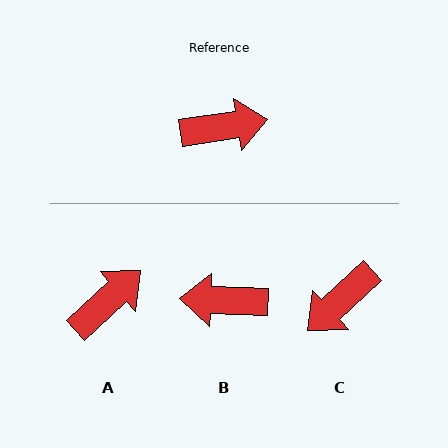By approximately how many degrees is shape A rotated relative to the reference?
Approximately 34 degrees counter-clockwise.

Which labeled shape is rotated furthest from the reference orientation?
B, about 169 degrees away.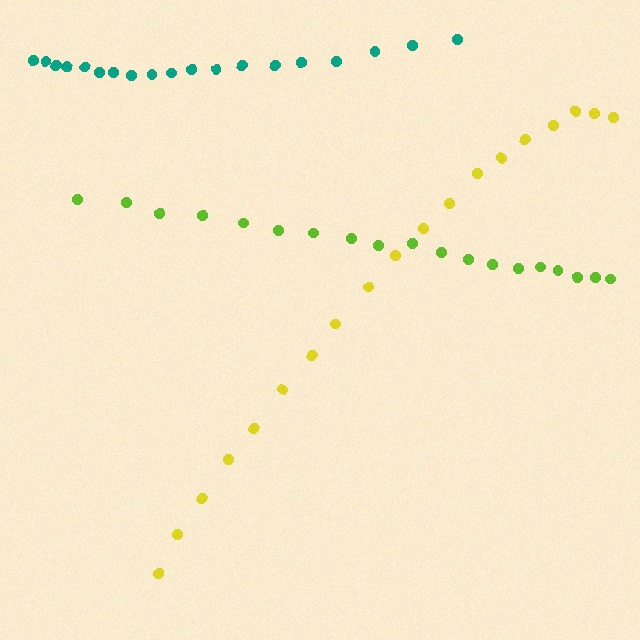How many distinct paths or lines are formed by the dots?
There are 3 distinct paths.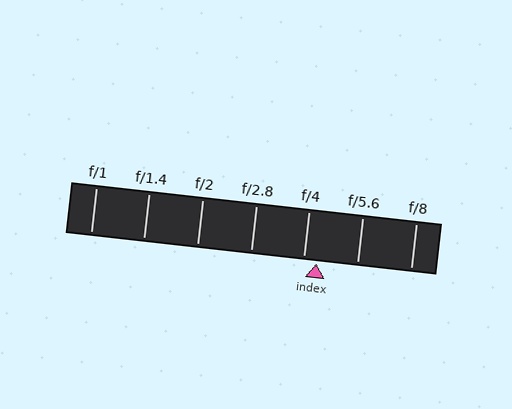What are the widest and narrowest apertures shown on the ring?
The widest aperture shown is f/1 and the narrowest is f/8.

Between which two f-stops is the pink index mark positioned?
The index mark is between f/4 and f/5.6.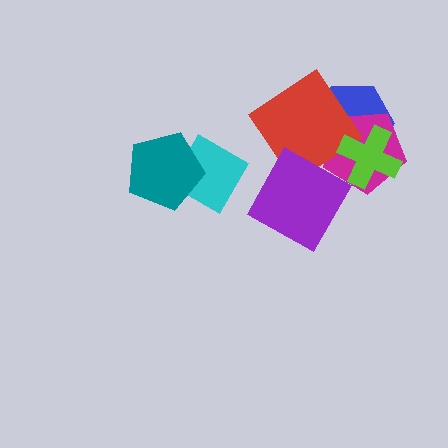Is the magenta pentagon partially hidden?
Yes, it is partially covered by another shape.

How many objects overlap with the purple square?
0 objects overlap with the purple square.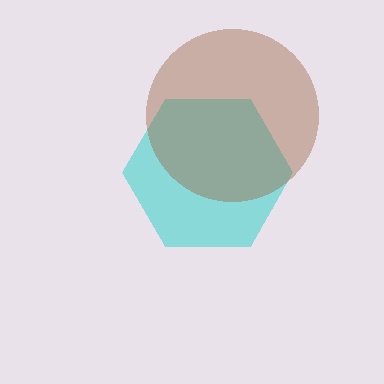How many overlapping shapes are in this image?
There are 2 overlapping shapes in the image.